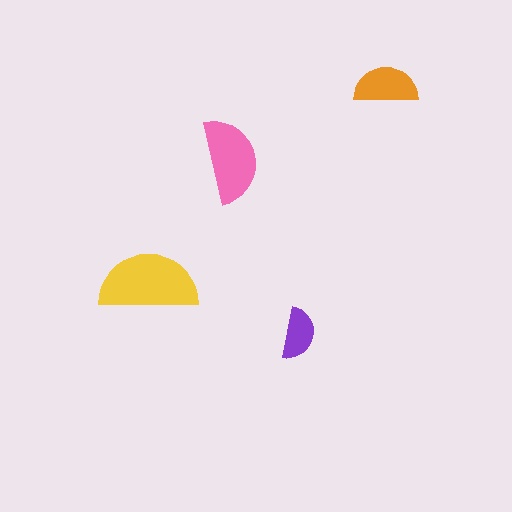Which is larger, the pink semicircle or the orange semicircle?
The pink one.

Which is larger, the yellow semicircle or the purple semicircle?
The yellow one.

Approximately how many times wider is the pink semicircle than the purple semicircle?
About 1.5 times wider.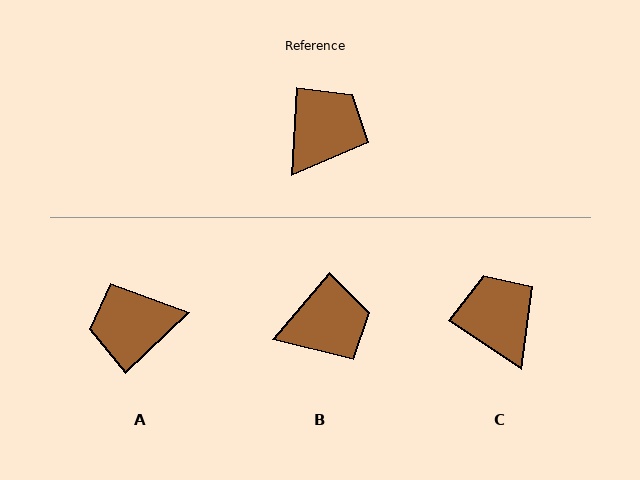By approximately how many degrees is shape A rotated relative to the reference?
Approximately 137 degrees counter-clockwise.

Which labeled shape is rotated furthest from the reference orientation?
A, about 137 degrees away.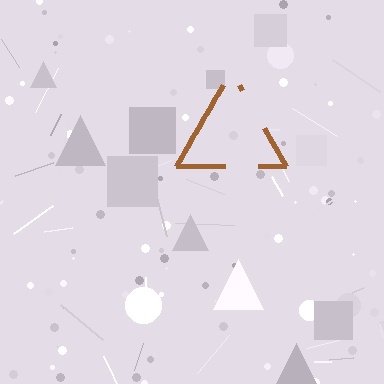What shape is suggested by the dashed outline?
The dashed outline suggests a triangle.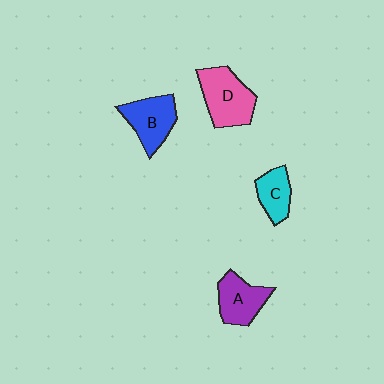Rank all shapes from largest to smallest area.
From largest to smallest: D (pink), B (blue), A (purple), C (cyan).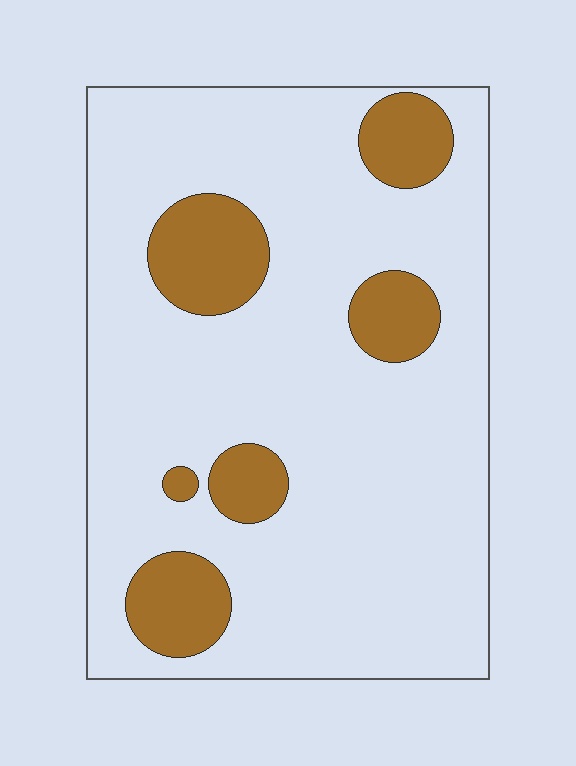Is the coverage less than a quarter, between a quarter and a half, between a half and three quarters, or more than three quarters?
Less than a quarter.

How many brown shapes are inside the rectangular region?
6.